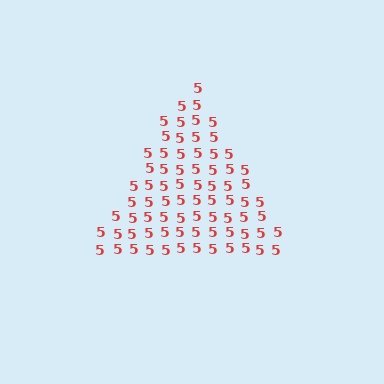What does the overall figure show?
The overall figure shows a triangle.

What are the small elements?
The small elements are digit 5's.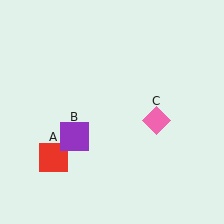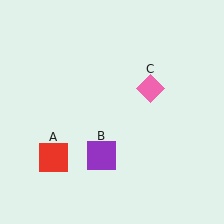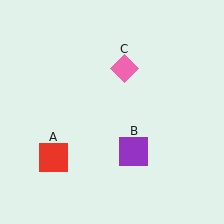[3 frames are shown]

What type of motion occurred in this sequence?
The purple square (object B), pink diamond (object C) rotated counterclockwise around the center of the scene.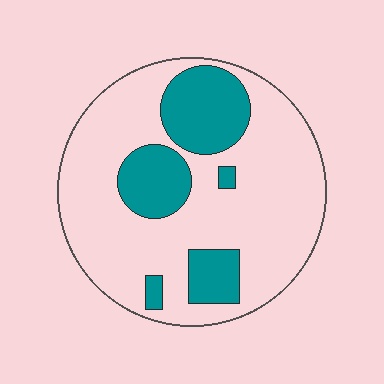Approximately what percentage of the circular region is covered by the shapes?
Approximately 25%.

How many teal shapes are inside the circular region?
5.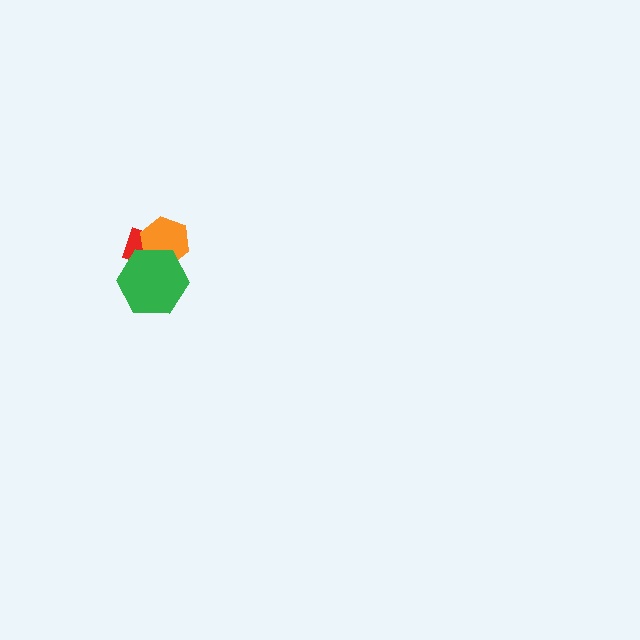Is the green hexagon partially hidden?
No, no other shape covers it.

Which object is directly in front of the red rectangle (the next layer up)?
The orange hexagon is directly in front of the red rectangle.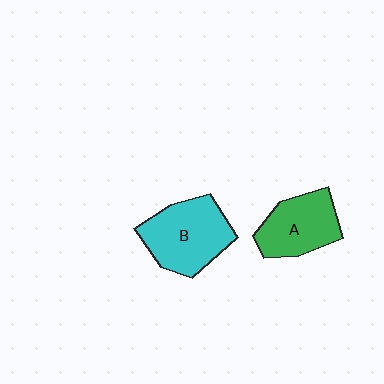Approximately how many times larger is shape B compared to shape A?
Approximately 1.2 times.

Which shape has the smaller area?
Shape A (green).